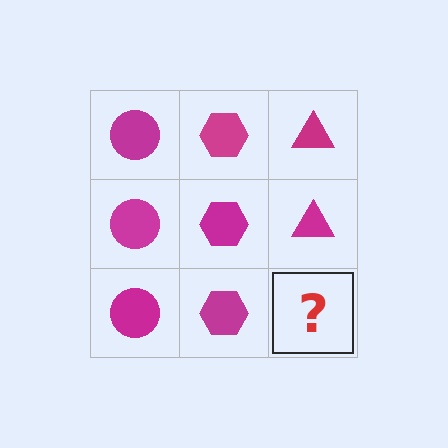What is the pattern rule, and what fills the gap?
The rule is that each column has a consistent shape. The gap should be filled with a magenta triangle.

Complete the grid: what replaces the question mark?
The question mark should be replaced with a magenta triangle.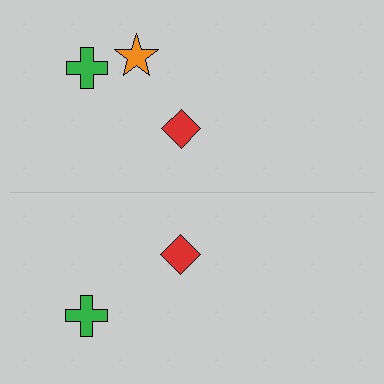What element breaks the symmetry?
A orange star is missing from the bottom side.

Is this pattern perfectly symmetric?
No, the pattern is not perfectly symmetric. A orange star is missing from the bottom side.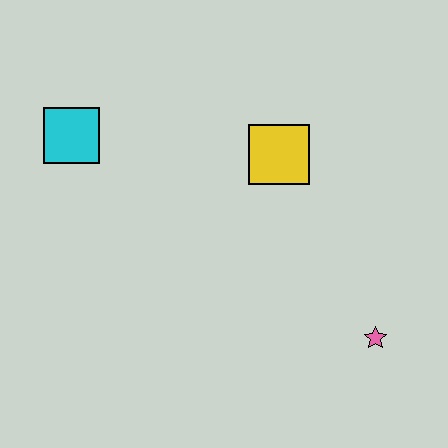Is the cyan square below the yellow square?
No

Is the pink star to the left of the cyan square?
No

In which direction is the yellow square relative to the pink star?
The yellow square is above the pink star.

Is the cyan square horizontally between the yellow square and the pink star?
No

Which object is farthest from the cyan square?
The pink star is farthest from the cyan square.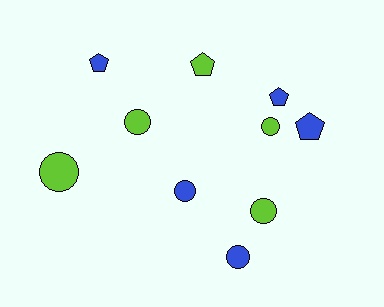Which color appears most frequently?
Blue, with 5 objects.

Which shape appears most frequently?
Circle, with 6 objects.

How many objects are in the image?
There are 10 objects.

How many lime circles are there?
There are 4 lime circles.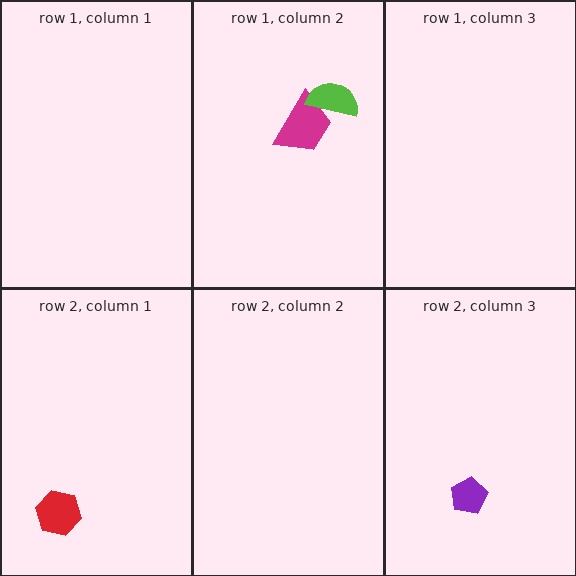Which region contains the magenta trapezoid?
The row 1, column 2 region.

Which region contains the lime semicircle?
The row 1, column 2 region.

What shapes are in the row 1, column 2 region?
The magenta trapezoid, the lime semicircle.